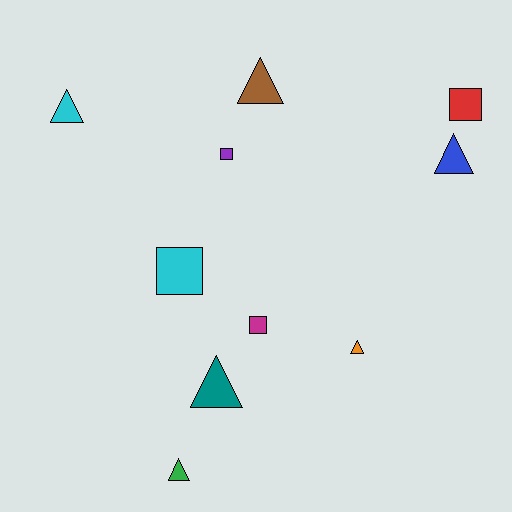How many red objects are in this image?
There is 1 red object.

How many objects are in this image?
There are 10 objects.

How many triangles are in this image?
There are 6 triangles.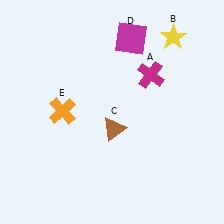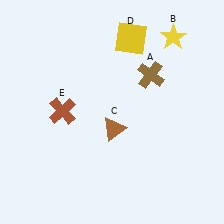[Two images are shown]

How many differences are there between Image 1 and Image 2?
There are 3 differences between the two images.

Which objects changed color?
A changed from magenta to brown. D changed from magenta to yellow. E changed from orange to brown.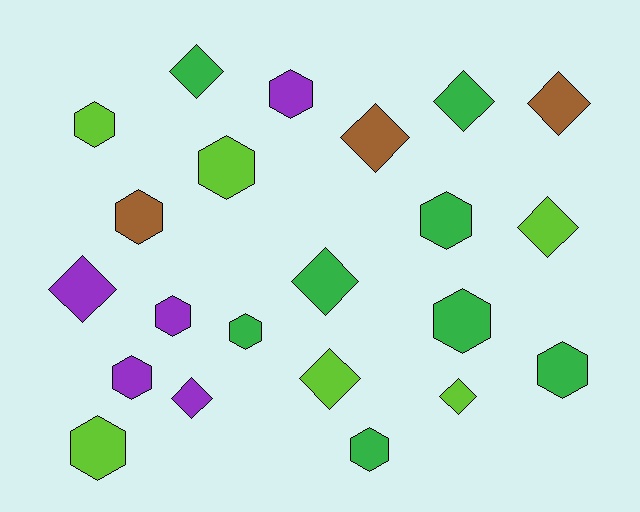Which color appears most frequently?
Green, with 8 objects.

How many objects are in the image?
There are 22 objects.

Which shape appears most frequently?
Hexagon, with 12 objects.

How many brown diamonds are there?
There are 2 brown diamonds.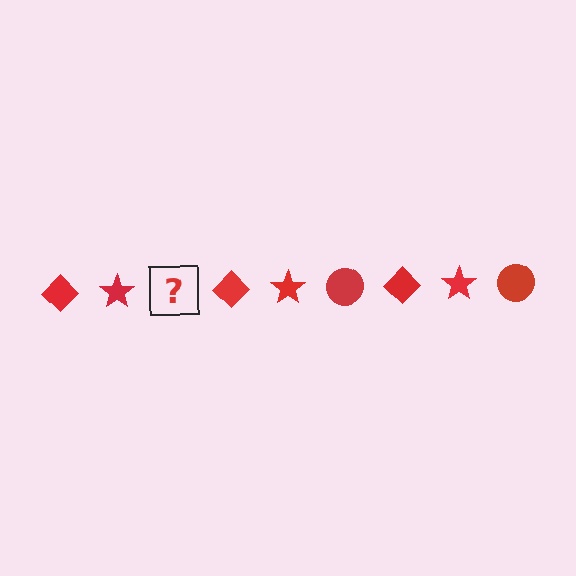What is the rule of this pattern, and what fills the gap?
The rule is that the pattern cycles through diamond, star, circle shapes in red. The gap should be filled with a red circle.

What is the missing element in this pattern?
The missing element is a red circle.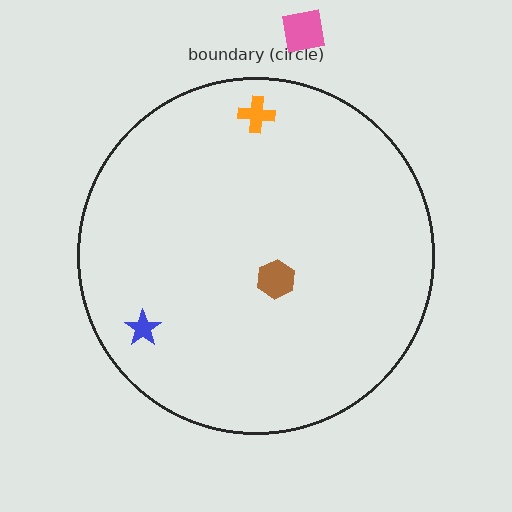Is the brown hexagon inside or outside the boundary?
Inside.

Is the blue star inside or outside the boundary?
Inside.